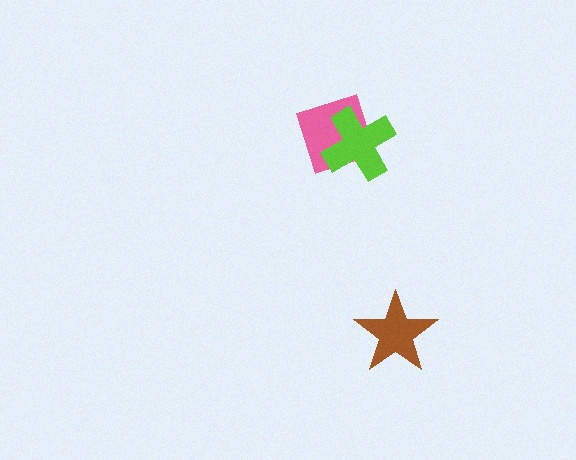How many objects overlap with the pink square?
1 object overlaps with the pink square.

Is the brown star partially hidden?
No, no other shape covers it.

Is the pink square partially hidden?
Yes, it is partially covered by another shape.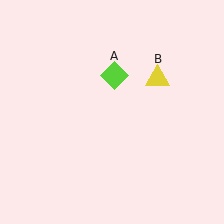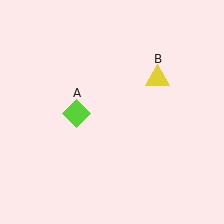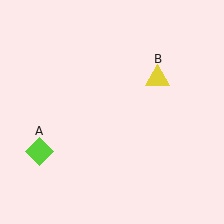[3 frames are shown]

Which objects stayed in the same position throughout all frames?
Yellow triangle (object B) remained stationary.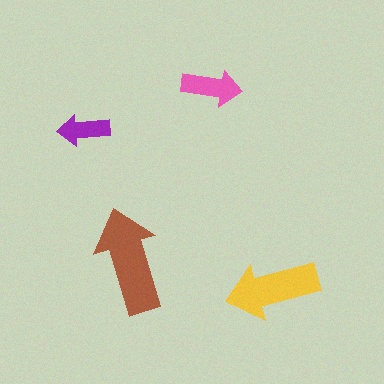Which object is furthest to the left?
The purple arrow is leftmost.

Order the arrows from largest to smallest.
the brown one, the yellow one, the pink one, the purple one.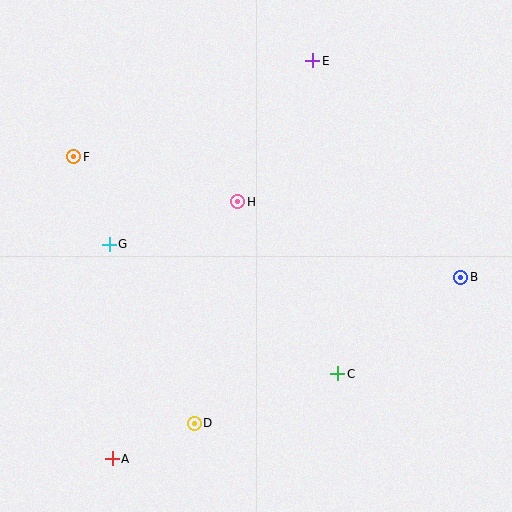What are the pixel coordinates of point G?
Point G is at (109, 244).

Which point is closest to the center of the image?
Point H at (238, 202) is closest to the center.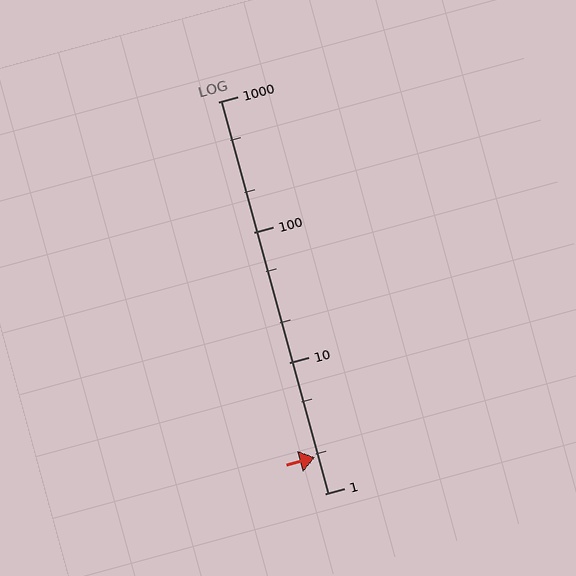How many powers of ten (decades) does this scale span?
The scale spans 3 decades, from 1 to 1000.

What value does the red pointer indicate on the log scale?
The pointer indicates approximately 1.9.